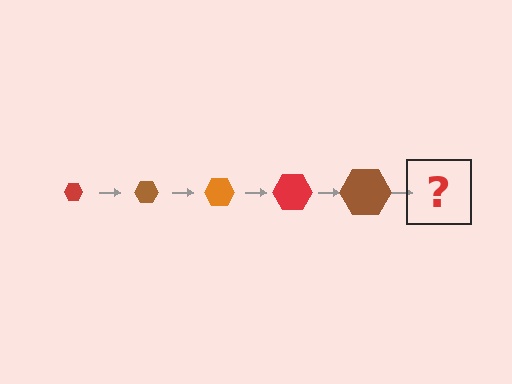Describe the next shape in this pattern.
It should be an orange hexagon, larger than the previous one.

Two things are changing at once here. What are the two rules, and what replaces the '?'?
The two rules are that the hexagon grows larger each step and the color cycles through red, brown, and orange. The '?' should be an orange hexagon, larger than the previous one.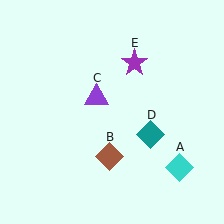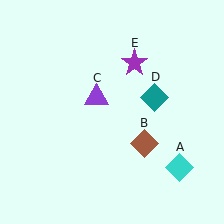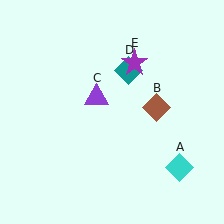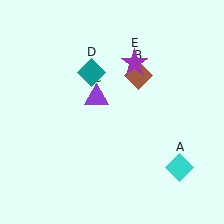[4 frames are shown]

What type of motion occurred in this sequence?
The brown diamond (object B), teal diamond (object D) rotated counterclockwise around the center of the scene.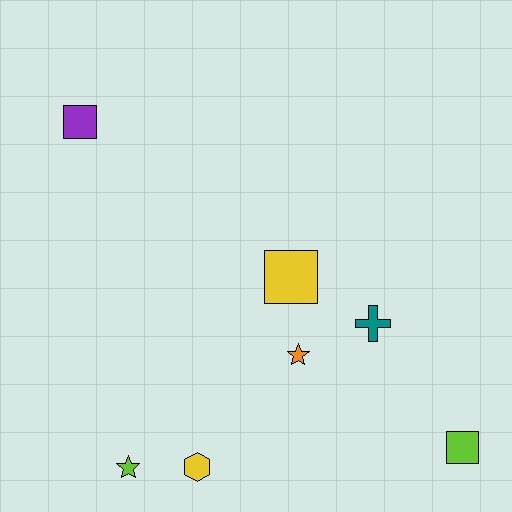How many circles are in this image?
There are no circles.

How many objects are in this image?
There are 7 objects.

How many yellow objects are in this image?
There are 2 yellow objects.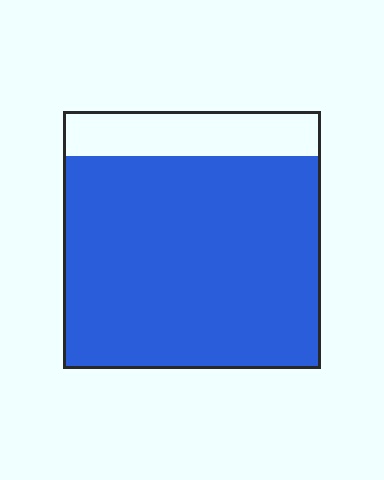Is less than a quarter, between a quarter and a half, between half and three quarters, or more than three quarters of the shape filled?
More than three quarters.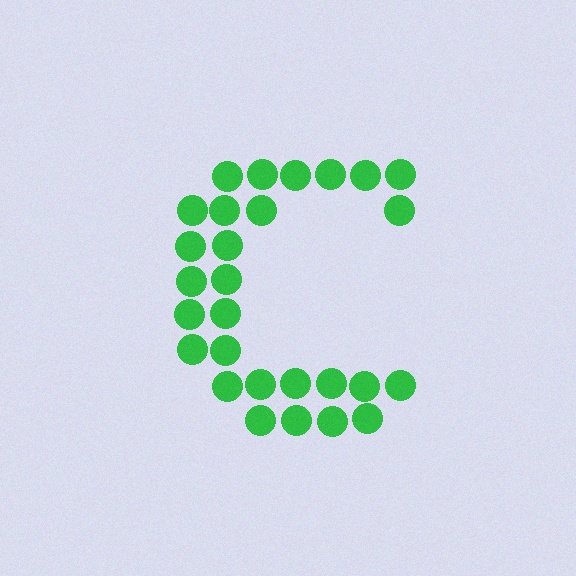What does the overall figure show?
The overall figure shows the letter C.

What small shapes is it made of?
It is made of small circles.